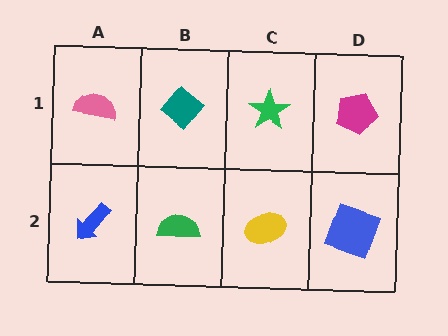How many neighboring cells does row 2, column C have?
3.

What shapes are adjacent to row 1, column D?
A blue square (row 2, column D), a green star (row 1, column C).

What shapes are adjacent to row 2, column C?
A green star (row 1, column C), a green semicircle (row 2, column B), a blue square (row 2, column D).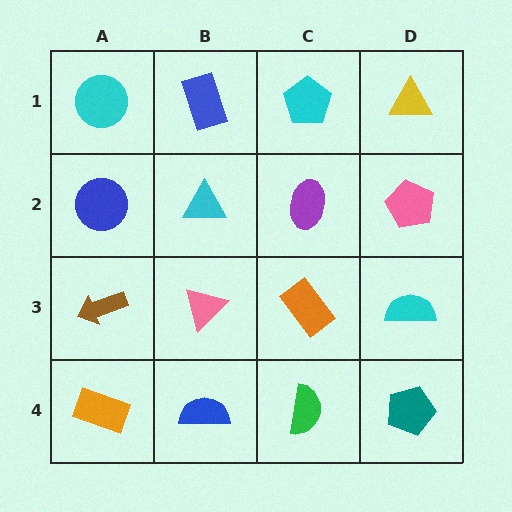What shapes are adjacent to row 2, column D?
A yellow triangle (row 1, column D), a cyan semicircle (row 3, column D), a purple ellipse (row 2, column C).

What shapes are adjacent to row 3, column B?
A cyan triangle (row 2, column B), a blue semicircle (row 4, column B), a brown arrow (row 3, column A), an orange rectangle (row 3, column C).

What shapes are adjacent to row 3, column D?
A pink pentagon (row 2, column D), a teal pentagon (row 4, column D), an orange rectangle (row 3, column C).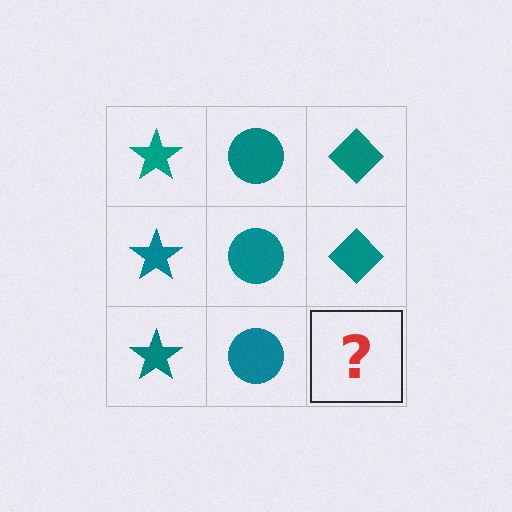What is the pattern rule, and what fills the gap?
The rule is that each column has a consistent shape. The gap should be filled with a teal diamond.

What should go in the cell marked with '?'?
The missing cell should contain a teal diamond.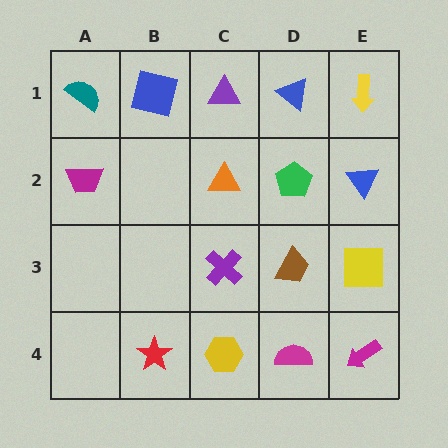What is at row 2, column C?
An orange triangle.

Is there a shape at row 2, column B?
No, that cell is empty.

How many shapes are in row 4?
4 shapes.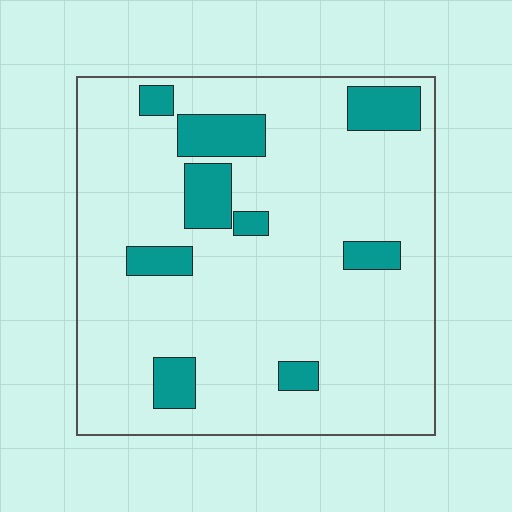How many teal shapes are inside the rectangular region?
9.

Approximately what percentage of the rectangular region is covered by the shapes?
Approximately 15%.